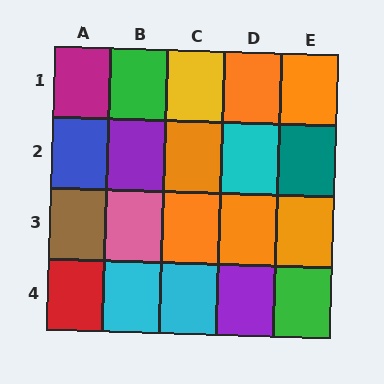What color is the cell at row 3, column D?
Orange.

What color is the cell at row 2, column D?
Cyan.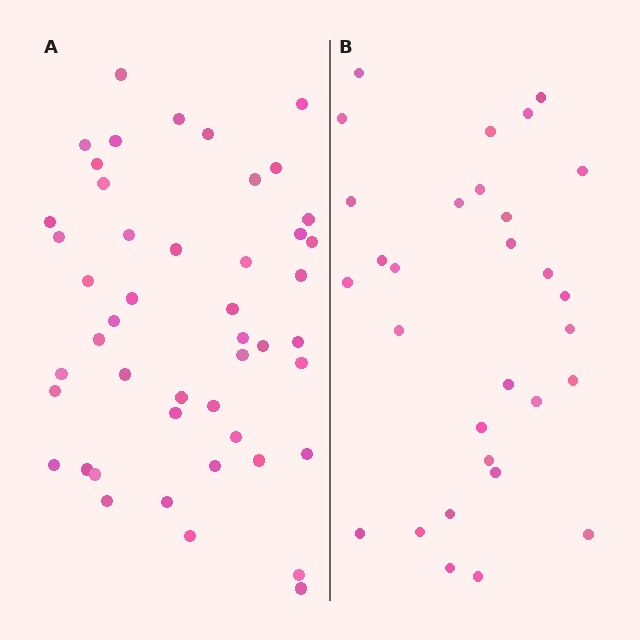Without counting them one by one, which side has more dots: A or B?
Region A (the left region) has more dots.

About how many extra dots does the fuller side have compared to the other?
Region A has approximately 15 more dots than region B.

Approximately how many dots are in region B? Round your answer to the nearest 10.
About 30 dots.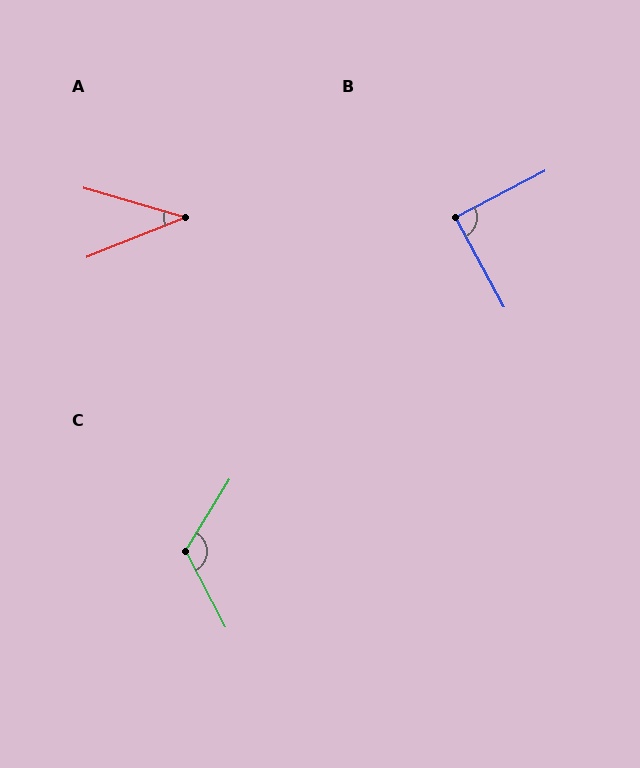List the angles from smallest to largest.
A (38°), B (89°), C (121°).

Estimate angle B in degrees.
Approximately 89 degrees.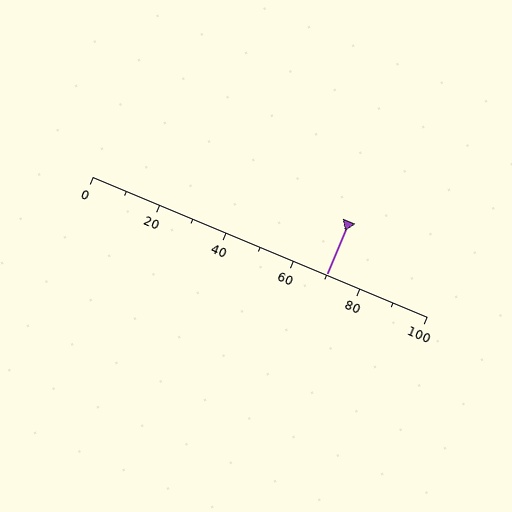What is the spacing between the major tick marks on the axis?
The major ticks are spaced 20 apart.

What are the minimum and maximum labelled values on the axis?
The axis runs from 0 to 100.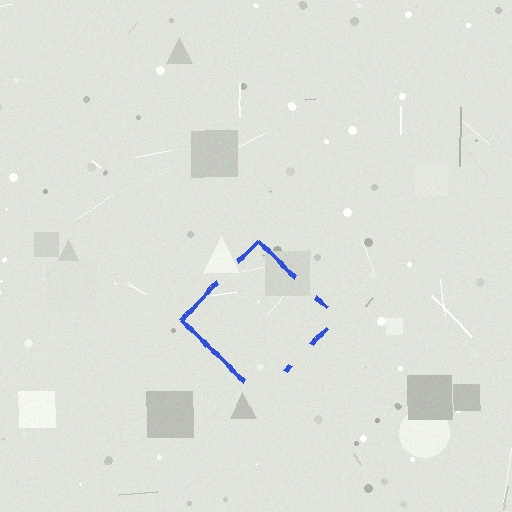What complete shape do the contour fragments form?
The contour fragments form a diamond.